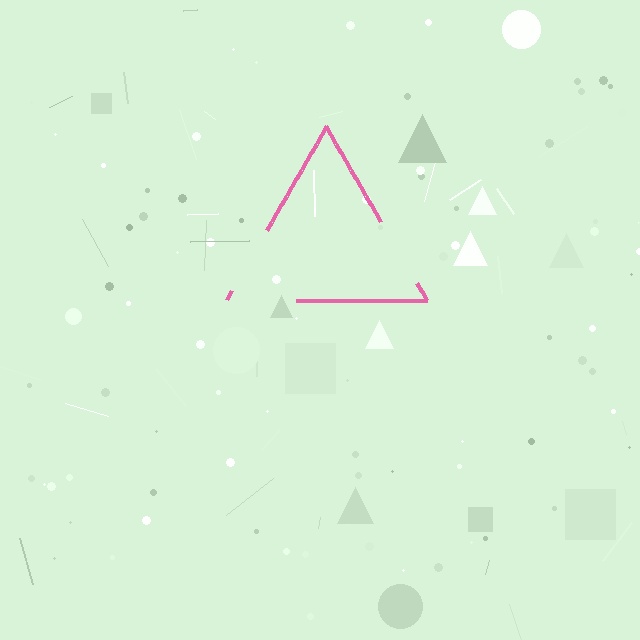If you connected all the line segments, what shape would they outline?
They would outline a triangle.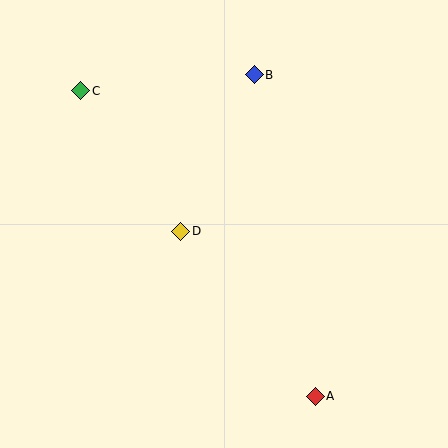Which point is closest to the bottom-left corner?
Point D is closest to the bottom-left corner.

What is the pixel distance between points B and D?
The distance between B and D is 173 pixels.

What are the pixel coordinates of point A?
Point A is at (315, 396).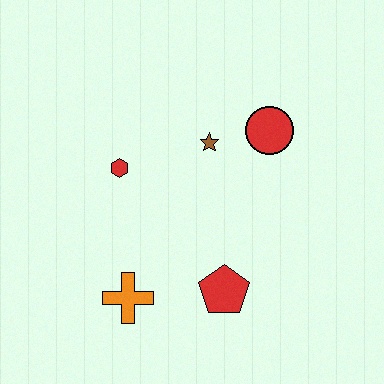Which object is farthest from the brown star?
The orange cross is farthest from the brown star.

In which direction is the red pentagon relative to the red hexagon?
The red pentagon is below the red hexagon.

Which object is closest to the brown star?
The red circle is closest to the brown star.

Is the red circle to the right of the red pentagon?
Yes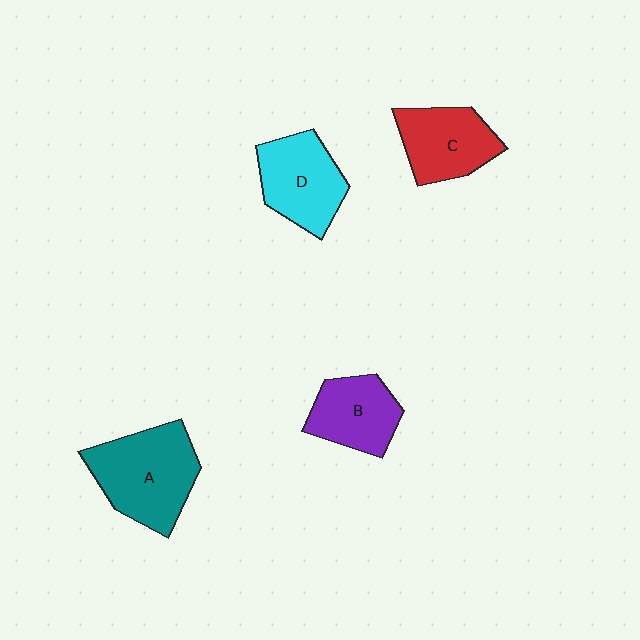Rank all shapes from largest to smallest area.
From largest to smallest: A (teal), D (cyan), C (red), B (purple).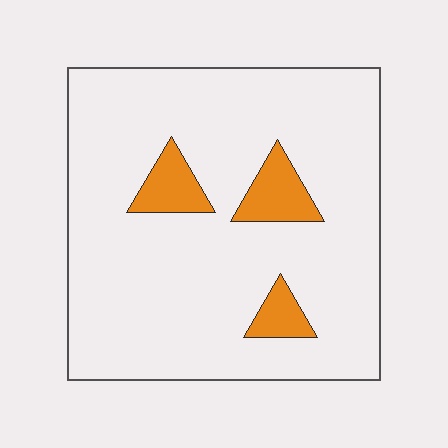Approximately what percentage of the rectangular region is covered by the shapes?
Approximately 10%.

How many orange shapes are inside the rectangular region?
3.